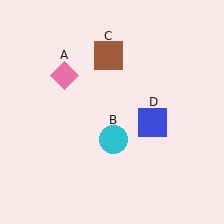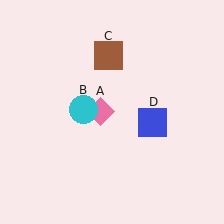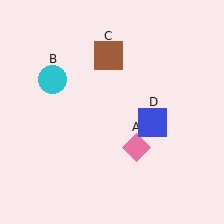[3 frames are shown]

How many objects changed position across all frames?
2 objects changed position: pink diamond (object A), cyan circle (object B).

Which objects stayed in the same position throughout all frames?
Brown square (object C) and blue square (object D) remained stationary.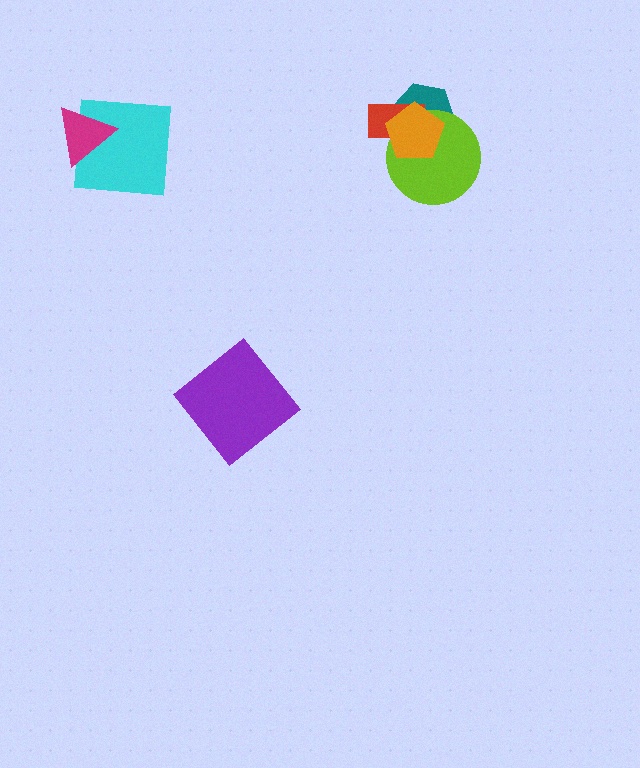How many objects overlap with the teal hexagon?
3 objects overlap with the teal hexagon.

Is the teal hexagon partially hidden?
Yes, it is partially covered by another shape.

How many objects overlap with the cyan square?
1 object overlaps with the cyan square.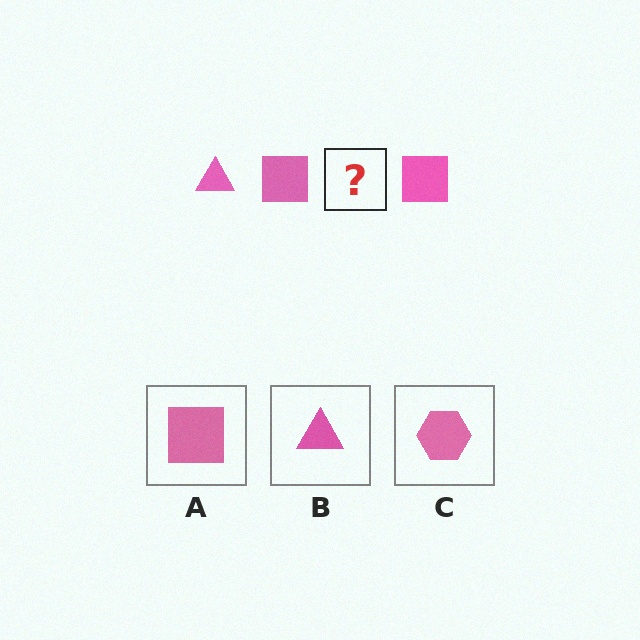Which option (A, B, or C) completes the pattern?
B.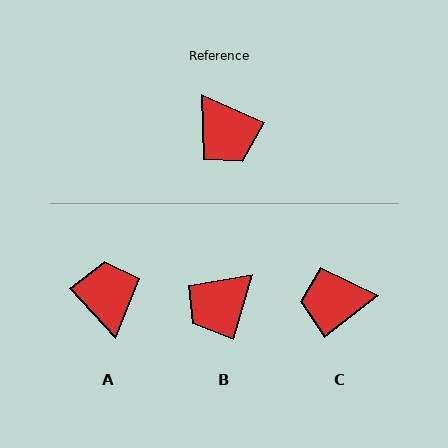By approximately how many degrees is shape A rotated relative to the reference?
Approximately 157 degrees counter-clockwise.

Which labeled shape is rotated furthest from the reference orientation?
A, about 157 degrees away.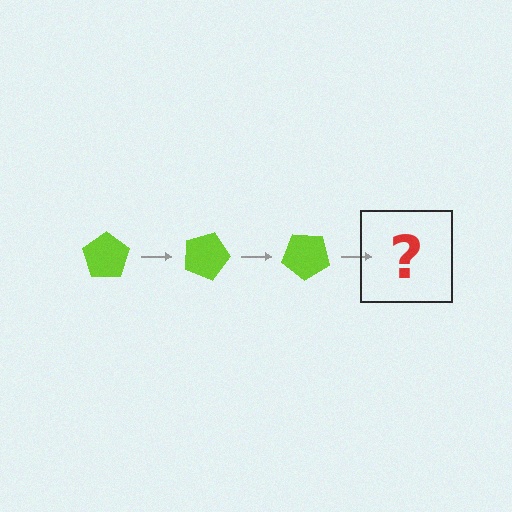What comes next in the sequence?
The next element should be a lime pentagon rotated 60 degrees.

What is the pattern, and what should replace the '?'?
The pattern is that the pentagon rotates 20 degrees each step. The '?' should be a lime pentagon rotated 60 degrees.